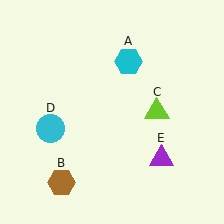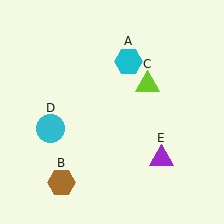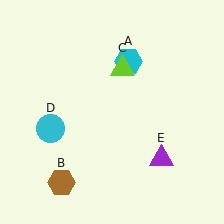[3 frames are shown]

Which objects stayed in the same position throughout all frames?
Cyan hexagon (object A) and brown hexagon (object B) and cyan circle (object D) and purple triangle (object E) remained stationary.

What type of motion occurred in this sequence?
The lime triangle (object C) rotated counterclockwise around the center of the scene.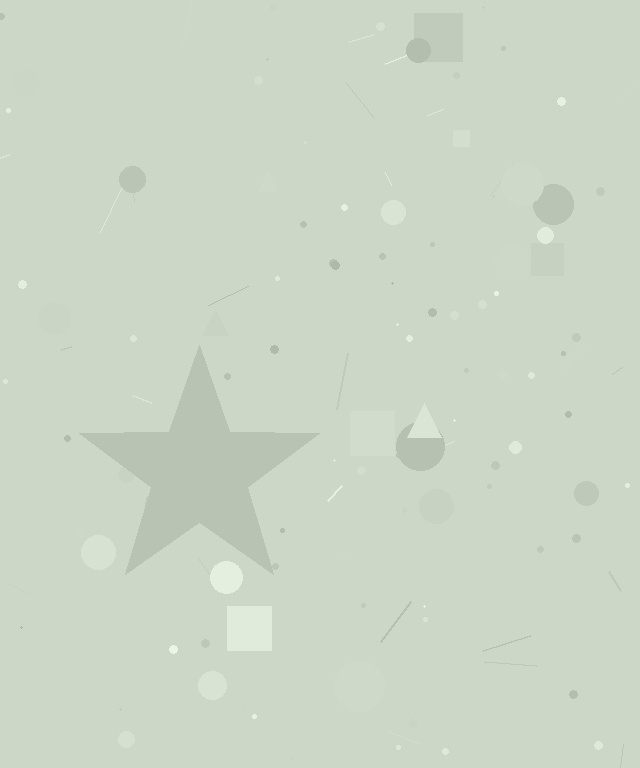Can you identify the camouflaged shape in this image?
The camouflaged shape is a star.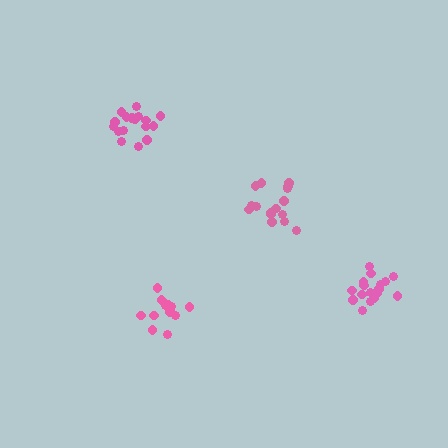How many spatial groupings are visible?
There are 4 spatial groupings.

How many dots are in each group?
Group 1: 17 dots, Group 2: 16 dots, Group 3: 13 dots, Group 4: 17 dots (63 total).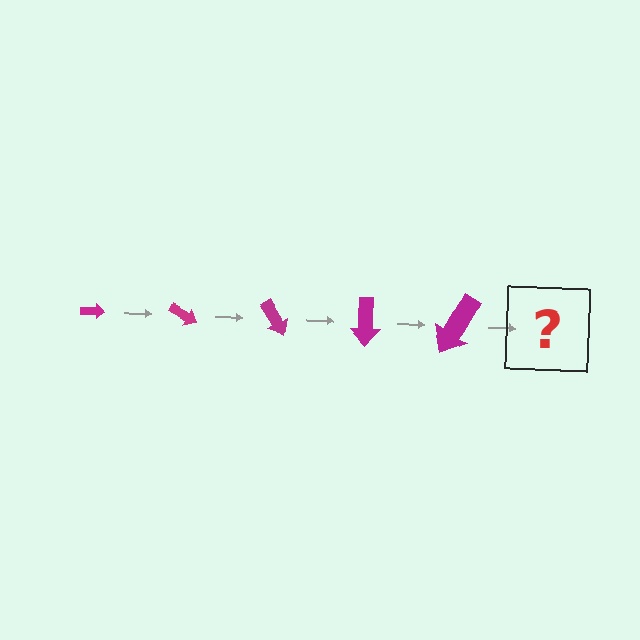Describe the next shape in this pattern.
It should be an arrow, larger than the previous one and rotated 150 degrees from the start.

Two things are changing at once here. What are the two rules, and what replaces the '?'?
The two rules are that the arrow grows larger each step and it rotates 30 degrees each step. The '?' should be an arrow, larger than the previous one and rotated 150 degrees from the start.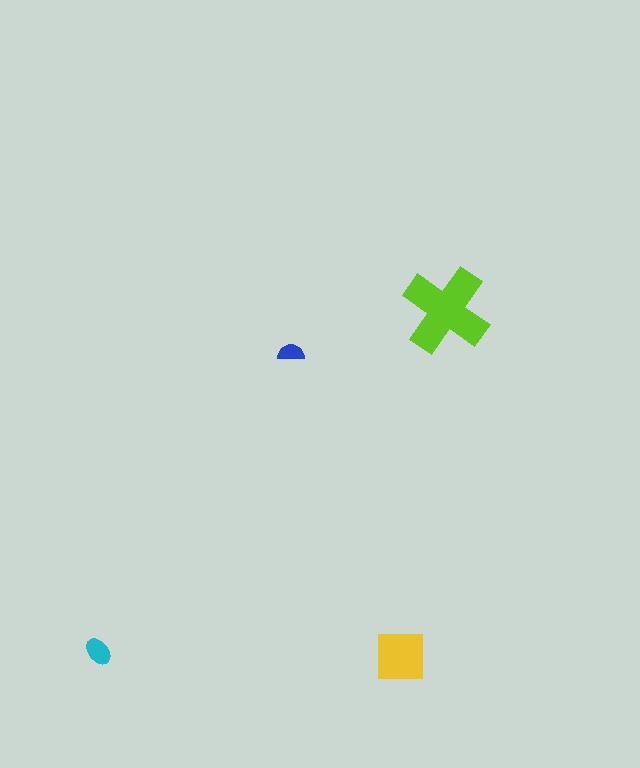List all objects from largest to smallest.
The lime cross, the yellow square, the cyan ellipse, the blue semicircle.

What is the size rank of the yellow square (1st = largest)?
2nd.